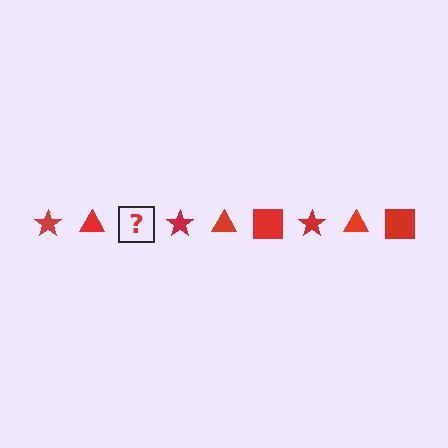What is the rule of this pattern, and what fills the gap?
The rule is that the pattern cycles through star, triangle, square shapes in red. The gap should be filled with a red square.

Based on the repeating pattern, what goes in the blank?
The blank should be a red square.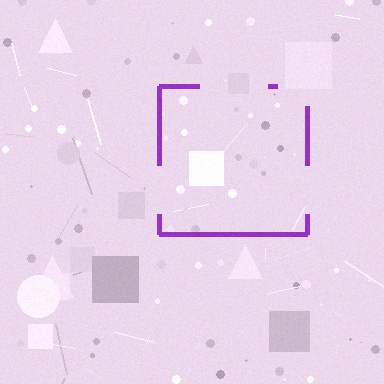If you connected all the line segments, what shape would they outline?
They would outline a square.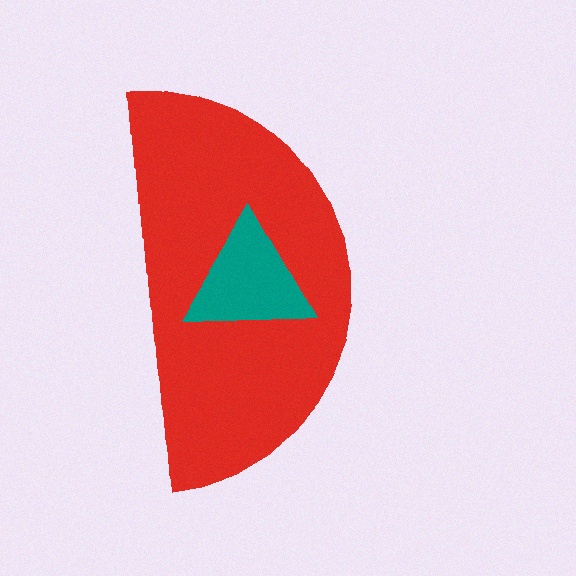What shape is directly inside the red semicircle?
The teal triangle.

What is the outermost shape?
The red semicircle.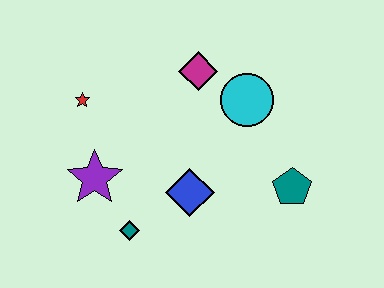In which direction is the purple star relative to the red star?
The purple star is below the red star.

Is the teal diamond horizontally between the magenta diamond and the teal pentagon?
No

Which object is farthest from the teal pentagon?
The red star is farthest from the teal pentagon.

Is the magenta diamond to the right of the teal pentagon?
No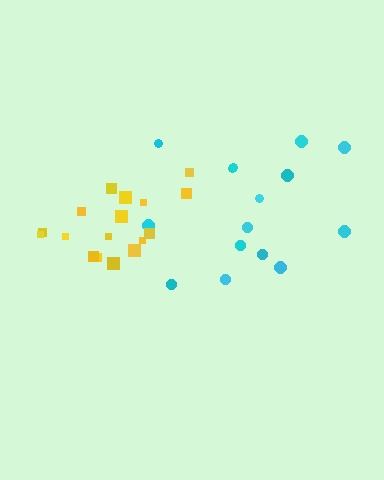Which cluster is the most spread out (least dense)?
Cyan.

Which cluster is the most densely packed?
Yellow.